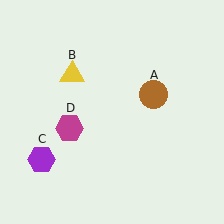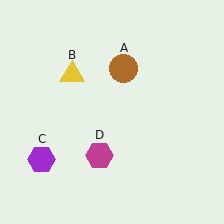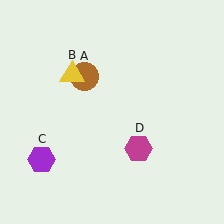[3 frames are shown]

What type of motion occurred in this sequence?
The brown circle (object A), magenta hexagon (object D) rotated counterclockwise around the center of the scene.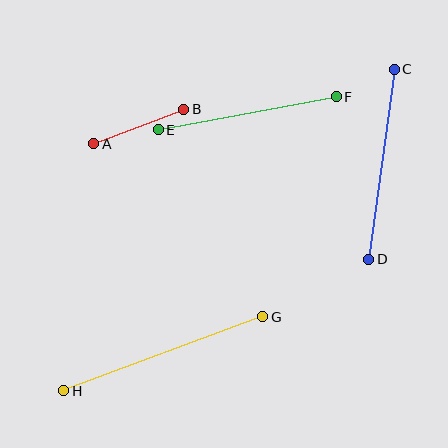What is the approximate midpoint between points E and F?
The midpoint is at approximately (247, 113) pixels.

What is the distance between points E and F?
The distance is approximately 181 pixels.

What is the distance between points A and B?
The distance is approximately 96 pixels.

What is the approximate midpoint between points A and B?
The midpoint is at approximately (139, 126) pixels.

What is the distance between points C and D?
The distance is approximately 192 pixels.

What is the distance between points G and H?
The distance is approximately 212 pixels.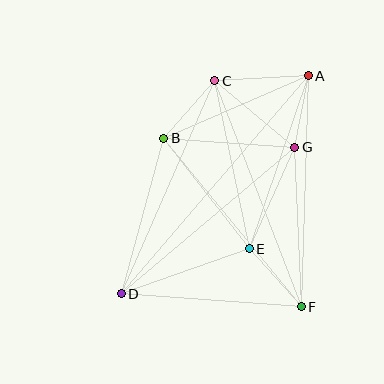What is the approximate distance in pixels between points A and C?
The distance between A and C is approximately 94 pixels.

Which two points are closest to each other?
Points A and G are closest to each other.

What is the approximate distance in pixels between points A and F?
The distance between A and F is approximately 231 pixels.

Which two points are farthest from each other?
Points A and D are farthest from each other.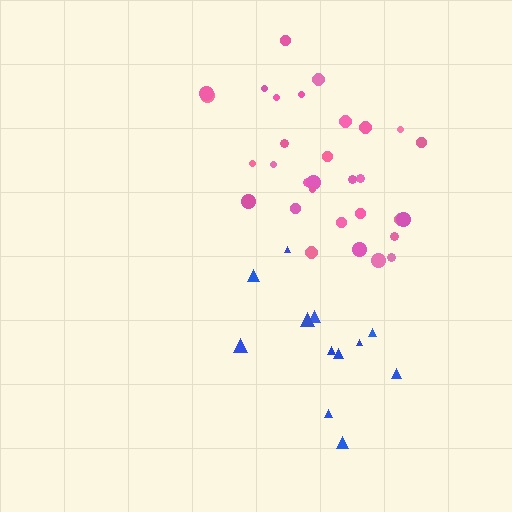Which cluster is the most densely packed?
Pink.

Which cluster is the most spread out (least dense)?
Blue.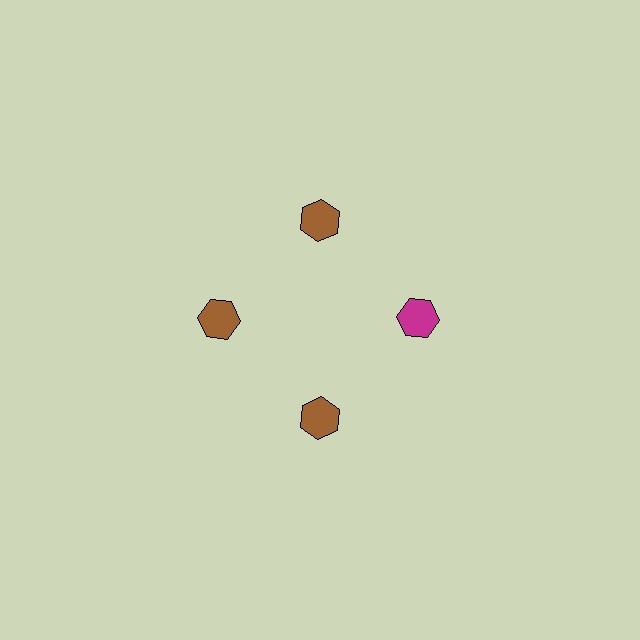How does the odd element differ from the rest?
It has a different color: magenta instead of brown.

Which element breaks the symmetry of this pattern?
The magenta hexagon at roughly the 3 o'clock position breaks the symmetry. All other shapes are brown hexagons.